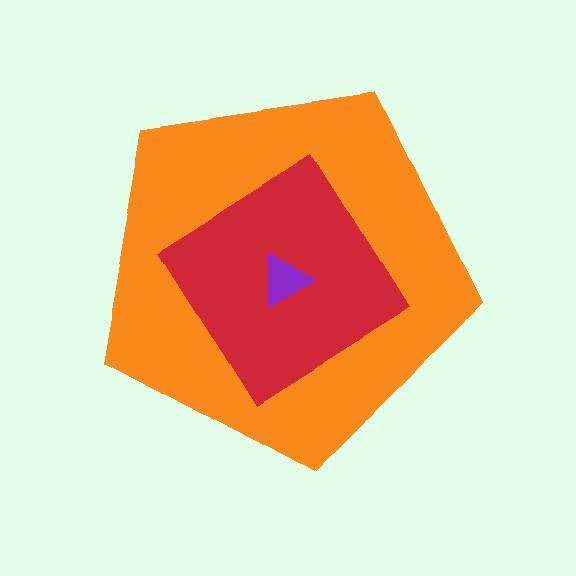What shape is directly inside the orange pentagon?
The red diamond.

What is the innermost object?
The purple triangle.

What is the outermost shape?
The orange pentagon.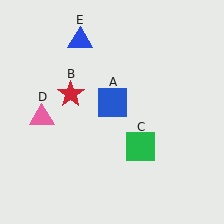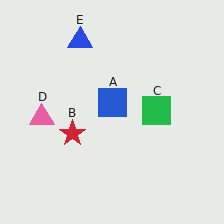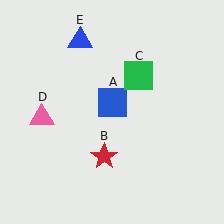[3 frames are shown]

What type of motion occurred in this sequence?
The red star (object B), green square (object C) rotated counterclockwise around the center of the scene.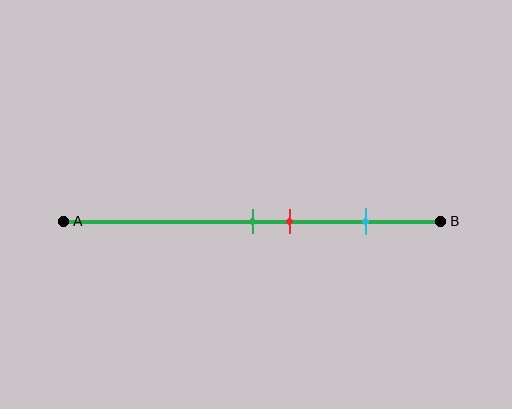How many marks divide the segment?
There are 3 marks dividing the segment.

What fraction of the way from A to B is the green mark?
The green mark is approximately 50% (0.5) of the way from A to B.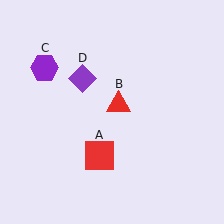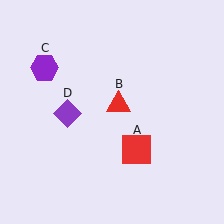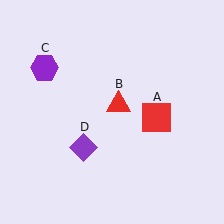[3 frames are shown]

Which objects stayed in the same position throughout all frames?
Red triangle (object B) and purple hexagon (object C) remained stationary.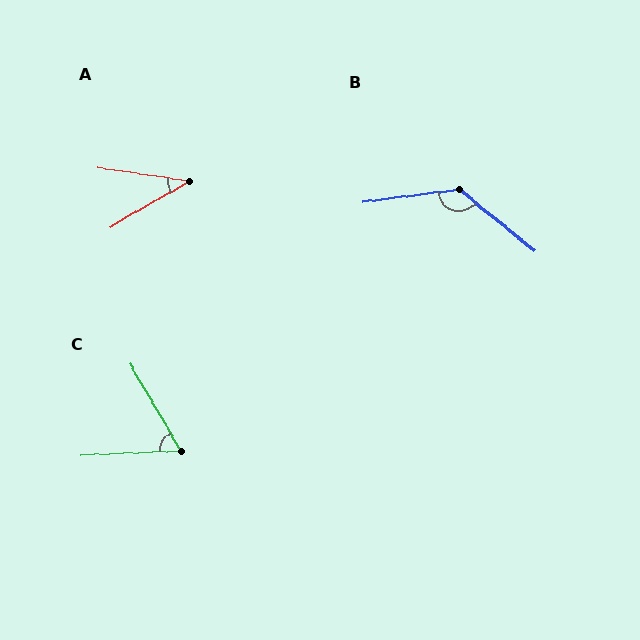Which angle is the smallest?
A, at approximately 38 degrees.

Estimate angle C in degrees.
Approximately 62 degrees.